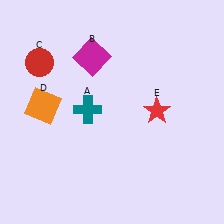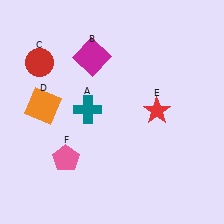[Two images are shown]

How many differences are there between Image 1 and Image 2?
There is 1 difference between the two images.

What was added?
A pink pentagon (F) was added in Image 2.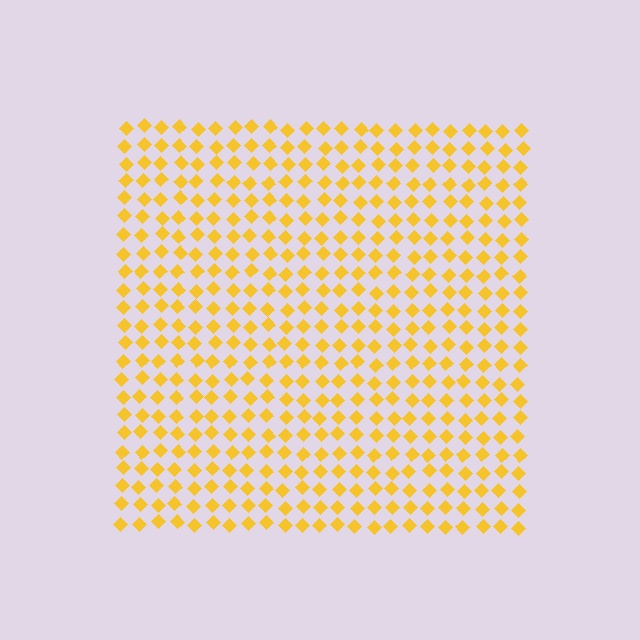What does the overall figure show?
The overall figure shows a square.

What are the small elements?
The small elements are diamonds.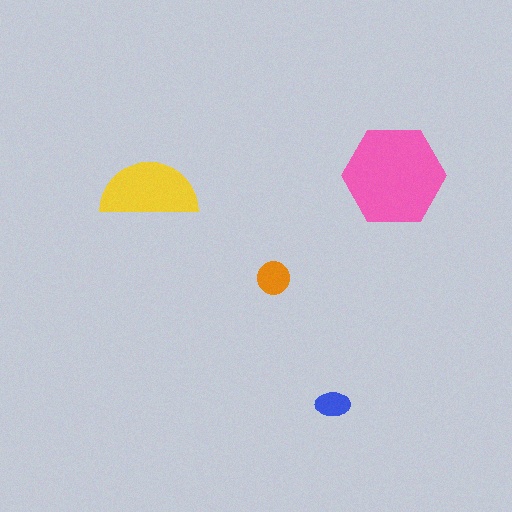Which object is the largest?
The pink hexagon.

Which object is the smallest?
The blue ellipse.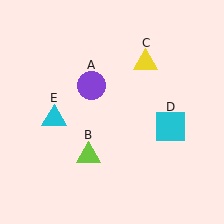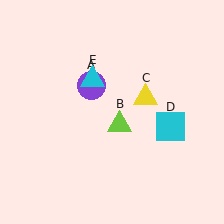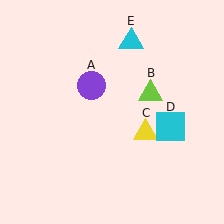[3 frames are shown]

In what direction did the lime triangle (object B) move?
The lime triangle (object B) moved up and to the right.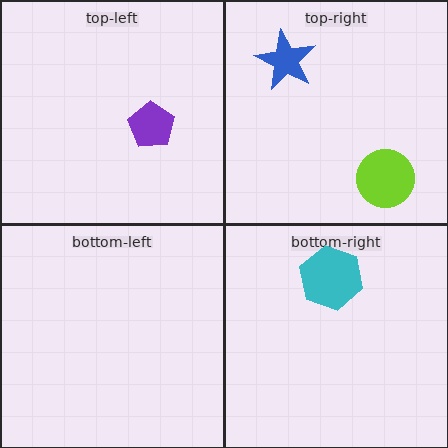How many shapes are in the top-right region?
2.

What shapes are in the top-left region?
The purple pentagon.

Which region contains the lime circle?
The top-right region.